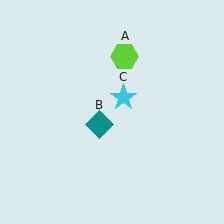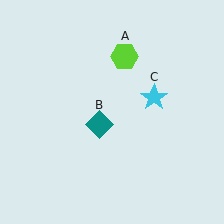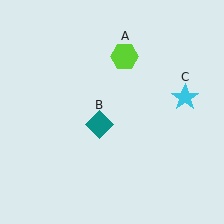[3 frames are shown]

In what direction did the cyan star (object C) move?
The cyan star (object C) moved right.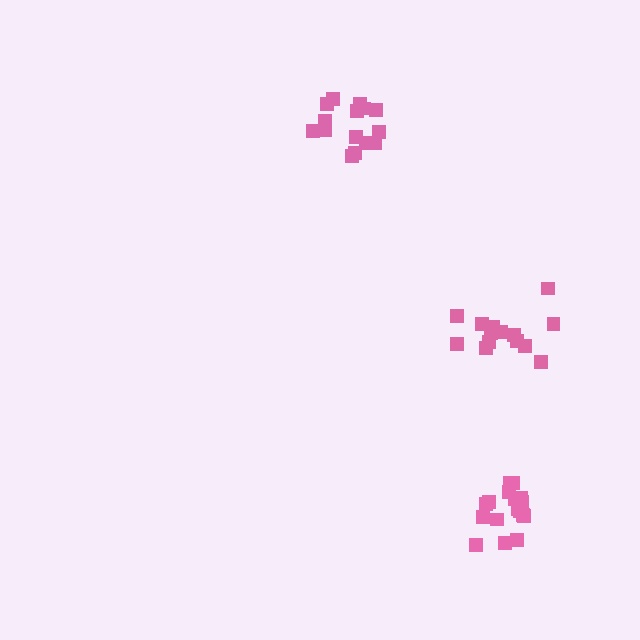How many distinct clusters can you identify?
There are 3 distinct clusters.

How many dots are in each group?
Group 1: 14 dots, Group 2: 17 dots, Group 3: 16 dots (47 total).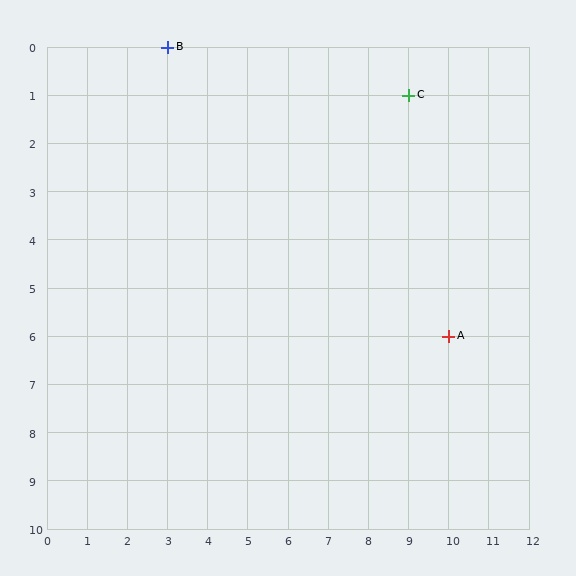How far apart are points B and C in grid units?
Points B and C are 6 columns and 1 row apart (about 6.1 grid units diagonally).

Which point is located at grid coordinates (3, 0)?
Point B is at (3, 0).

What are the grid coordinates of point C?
Point C is at grid coordinates (9, 1).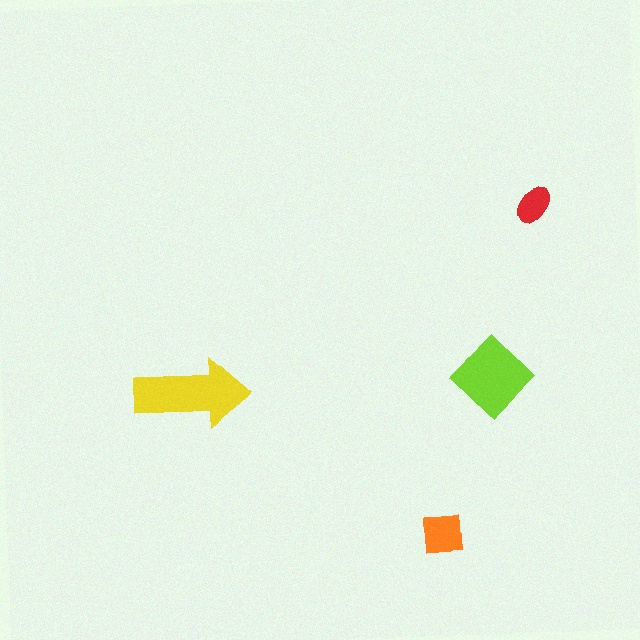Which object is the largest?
The yellow arrow.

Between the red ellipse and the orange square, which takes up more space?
The orange square.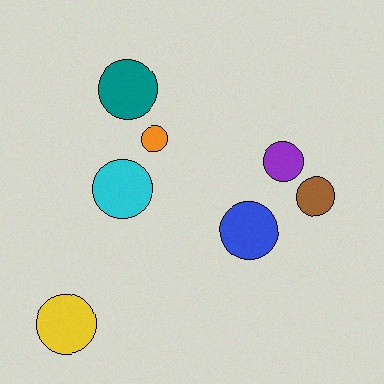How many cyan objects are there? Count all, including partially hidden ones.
There is 1 cyan object.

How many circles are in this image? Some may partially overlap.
There are 7 circles.